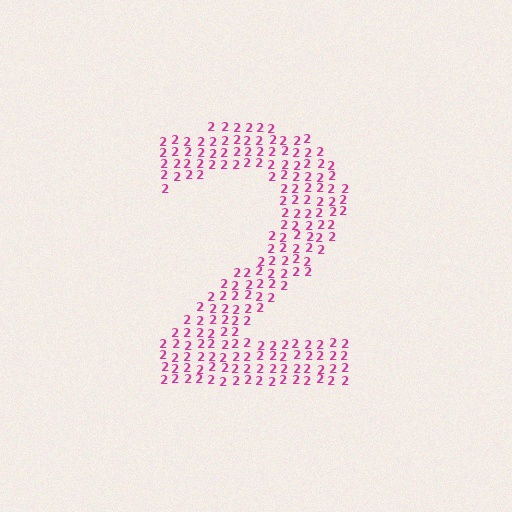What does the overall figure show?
The overall figure shows the digit 2.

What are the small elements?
The small elements are digit 2's.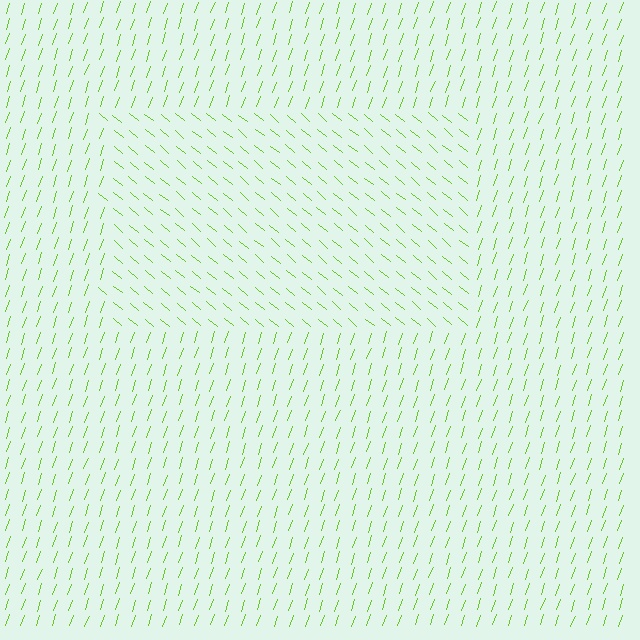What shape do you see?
I see a rectangle.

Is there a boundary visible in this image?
Yes, there is a texture boundary formed by a change in line orientation.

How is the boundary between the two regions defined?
The boundary is defined purely by a change in line orientation (approximately 69 degrees difference). All lines are the same color and thickness.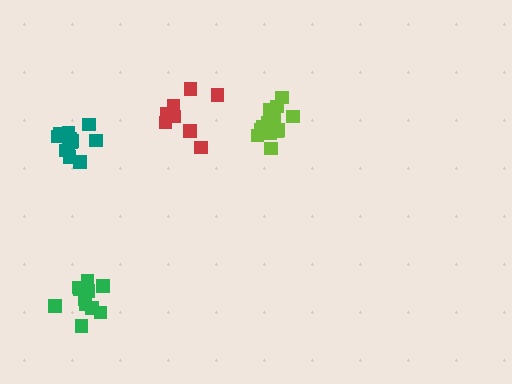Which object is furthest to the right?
The lime cluster is rightmost.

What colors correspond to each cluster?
The clusters are colored: red, lime, green, teal.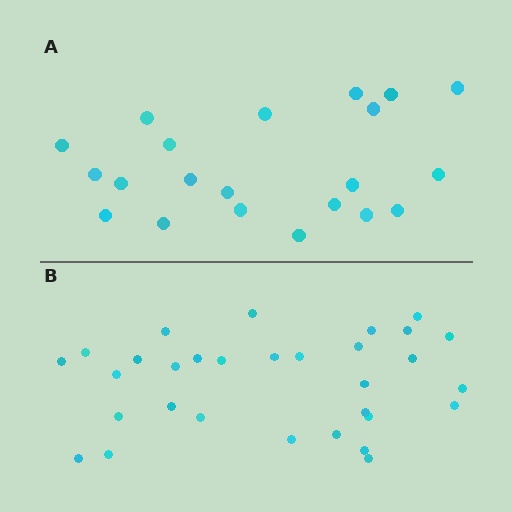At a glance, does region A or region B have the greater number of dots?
Region B (the bottom region) has more dots.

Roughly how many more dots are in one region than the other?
Region B has roughly 10 or so more dots than region A.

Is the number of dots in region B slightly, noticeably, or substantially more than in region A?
Region B has substantially more. The ratio is roughly 1.5 to 1.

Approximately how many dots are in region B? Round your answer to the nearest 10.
About 30 dots. (The exact count is 31, which rounds to 30.)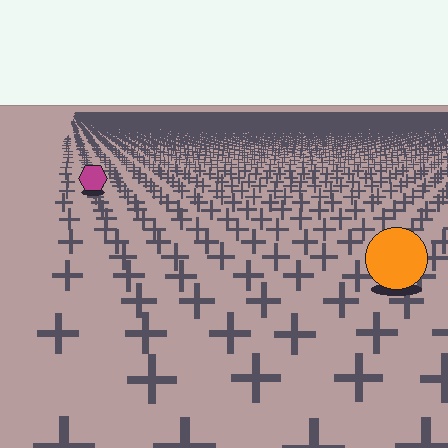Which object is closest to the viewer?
The orange circle is closest. The texture marks near it are larger and more spread out.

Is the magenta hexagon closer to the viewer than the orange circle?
No. The orange circle is closer — you can tell from the texture gradient: the ground texture is coarser near it.